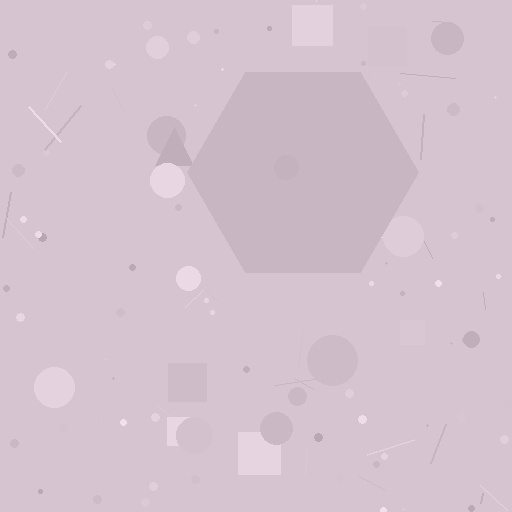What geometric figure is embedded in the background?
A hexagon is embedded in the background.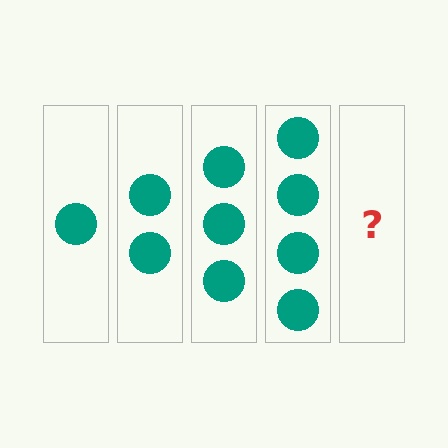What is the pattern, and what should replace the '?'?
The pattern is that each step adds one more circle. The '?' should be 5 circles.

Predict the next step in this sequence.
The next step is 5 circles.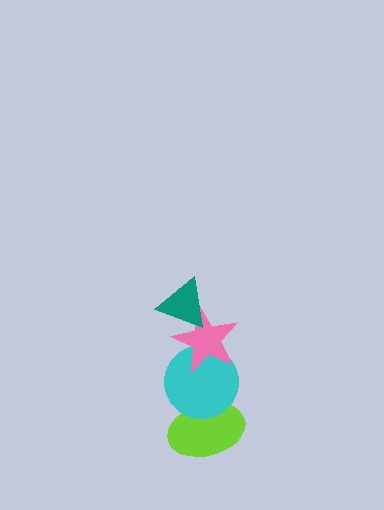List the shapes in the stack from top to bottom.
From top to bottom: the teal triangle, the pink star, the cyan circle, the lime ellipse.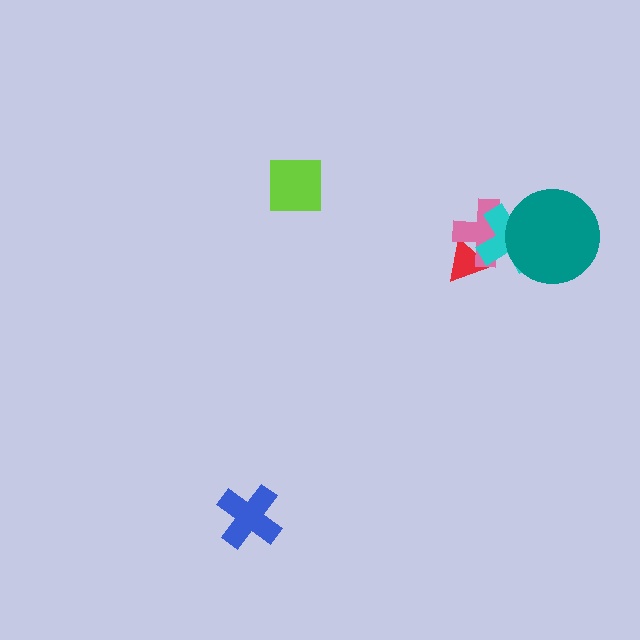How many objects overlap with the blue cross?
0 objects overlap with the blue cross.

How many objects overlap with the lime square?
0 objects overlap with the lime square.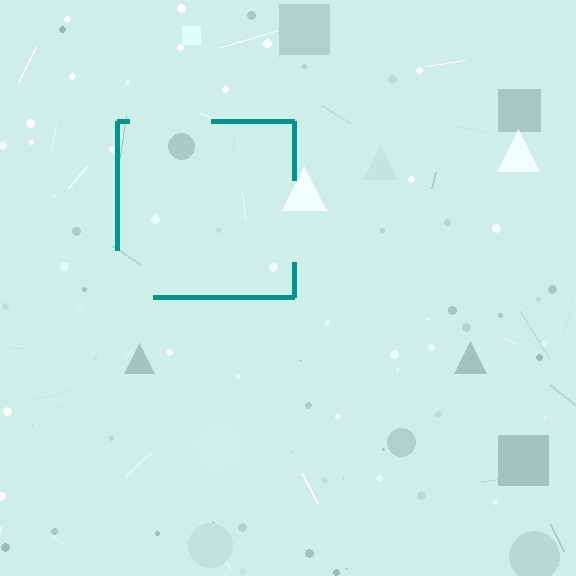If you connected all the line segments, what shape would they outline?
They would outline a square.